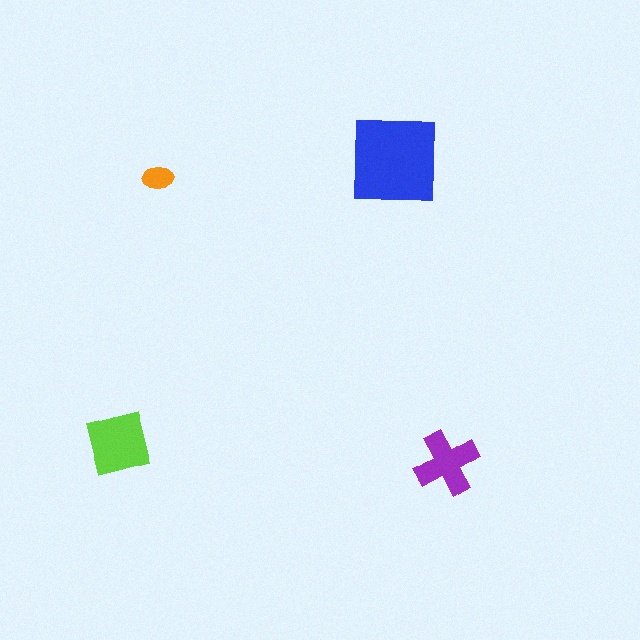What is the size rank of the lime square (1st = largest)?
2nd.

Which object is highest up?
The blue square is topmost.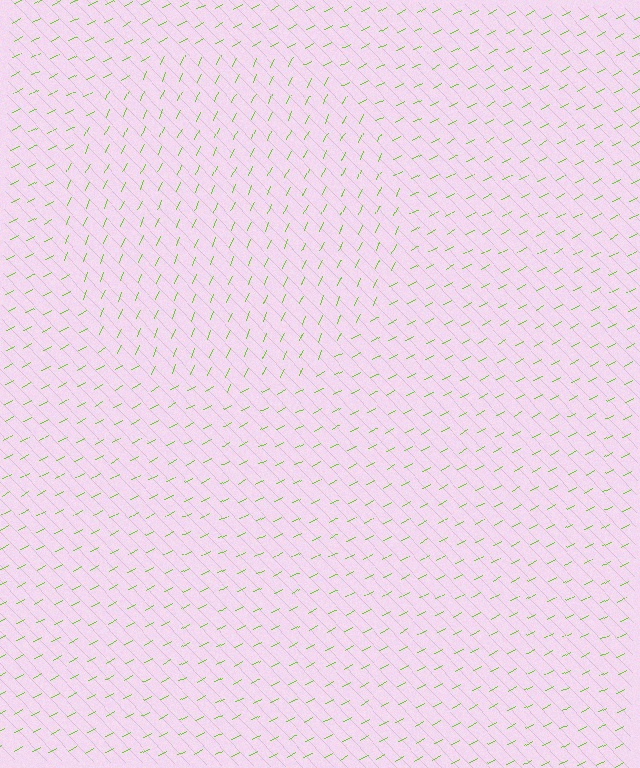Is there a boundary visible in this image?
Yes, there is a texture boundary formed by a change in line orientation.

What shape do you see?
I see a circle.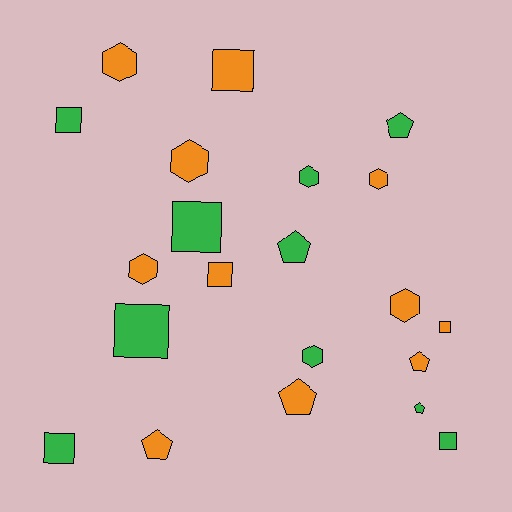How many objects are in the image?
There are 21 objects.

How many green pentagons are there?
There are 3 green pentagons.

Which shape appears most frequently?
Square, with 8 objects.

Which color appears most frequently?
Orange, with 11 objects.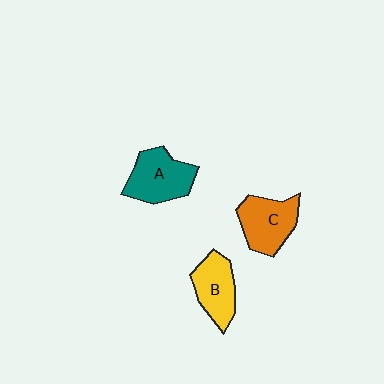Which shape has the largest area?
Shape A (teal).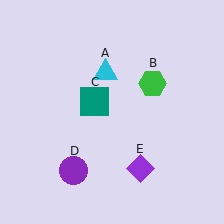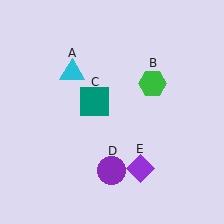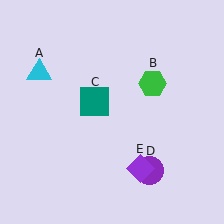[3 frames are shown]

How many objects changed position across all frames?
2 objects changed position: cyan triangle (object A), purple circle (object D).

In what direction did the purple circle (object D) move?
The purple circle (object D) moved right.